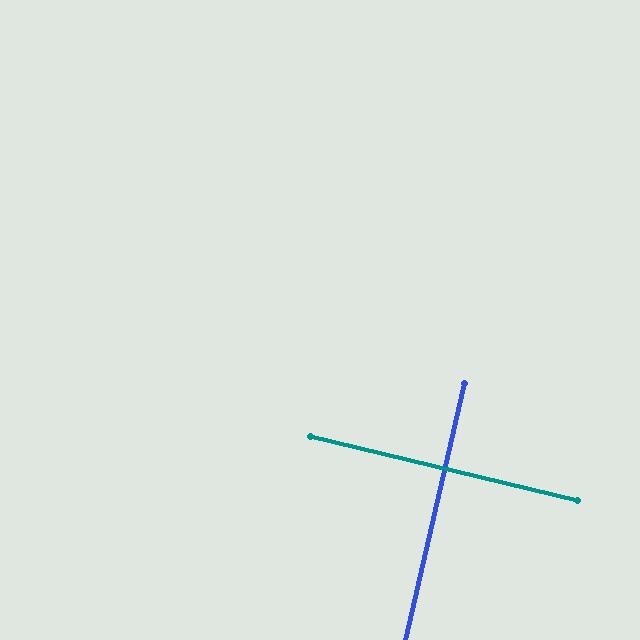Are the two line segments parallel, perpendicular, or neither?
Perpendicular — they meet at approximately 90°.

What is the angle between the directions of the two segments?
Approximately 90 degrees.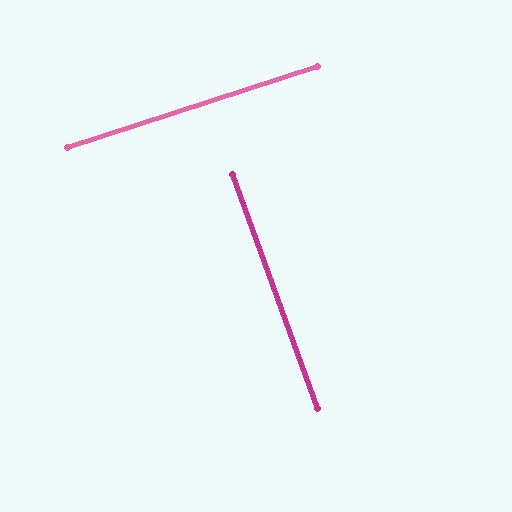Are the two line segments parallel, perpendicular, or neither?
Perpendicular — they meet at approximately 88°.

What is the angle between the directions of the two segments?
Approximately 88 degrees.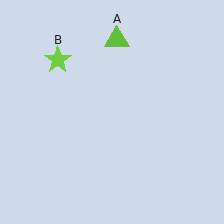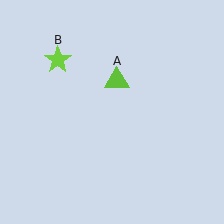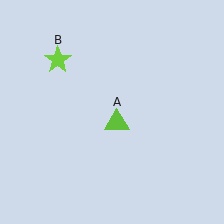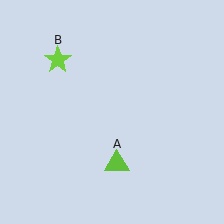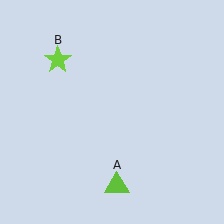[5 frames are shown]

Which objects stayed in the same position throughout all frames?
Lime star (object B) remained stationary.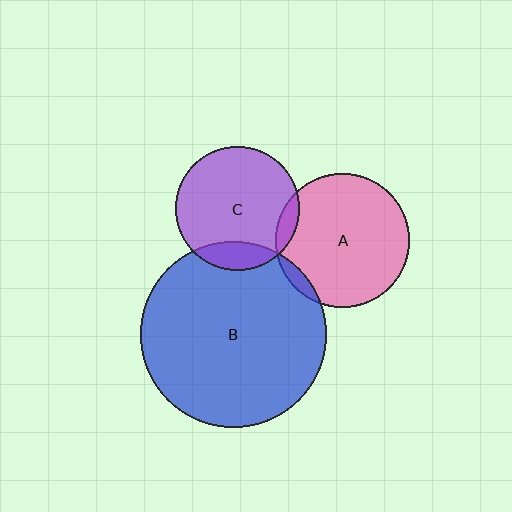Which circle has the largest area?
Circle B (blue).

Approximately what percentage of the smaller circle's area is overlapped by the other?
Approximately 5%.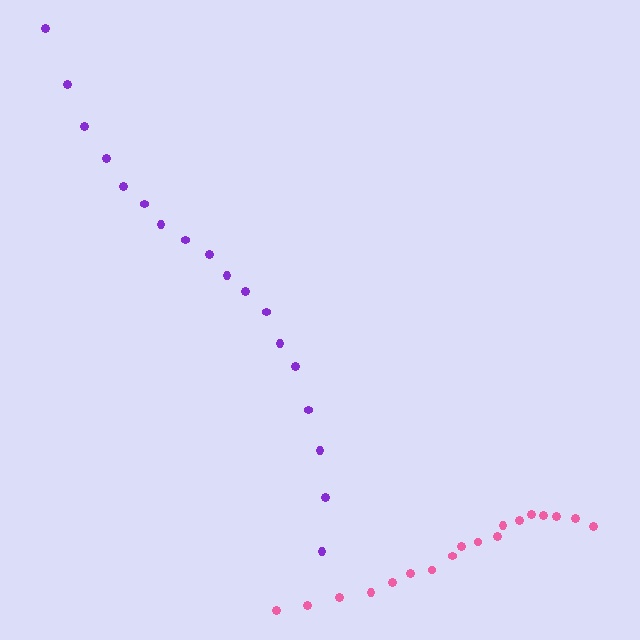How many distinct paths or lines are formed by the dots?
There are 2 distinct paths.